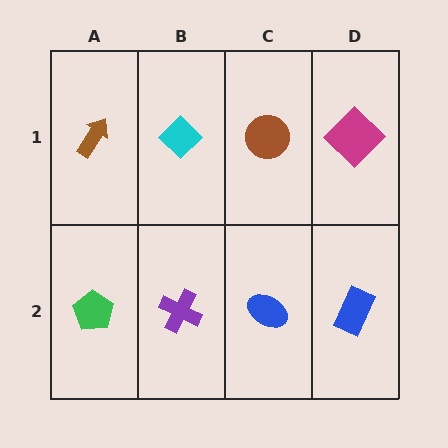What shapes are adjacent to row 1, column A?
A green pentagon (row 2, column A), a cyan diamond (row 1, column B).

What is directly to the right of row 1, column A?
A cyan diamond.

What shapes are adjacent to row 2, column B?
A cyan diamond (row 1, column B), a green pentagon (row 2, column A), a blue ellipse (row 2, column C).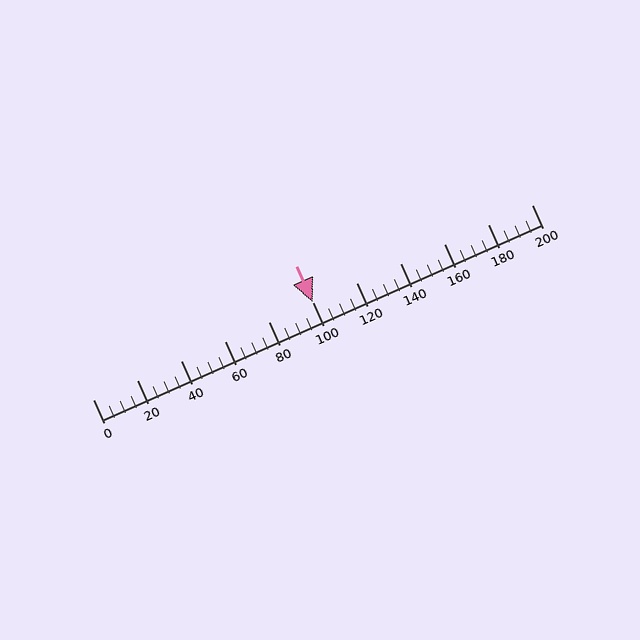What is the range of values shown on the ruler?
The ruler shows values from 0 to 200.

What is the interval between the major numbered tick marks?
The major tick marks are spaced 20 units apart.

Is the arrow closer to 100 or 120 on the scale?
The arrow is closer to 100.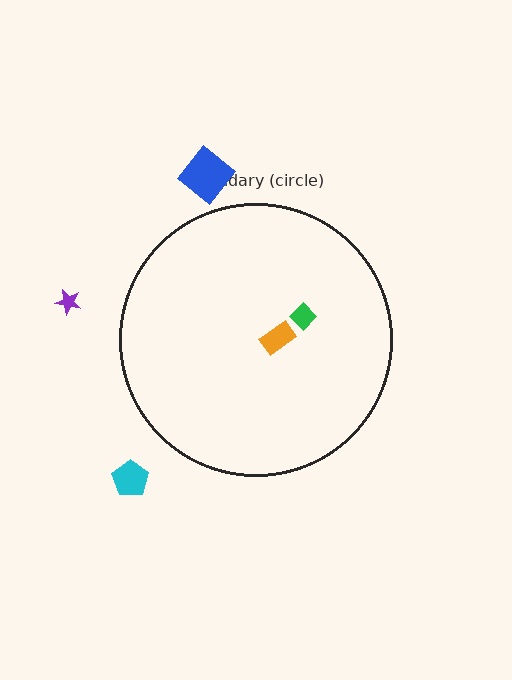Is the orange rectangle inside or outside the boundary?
Inside.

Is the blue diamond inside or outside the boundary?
Outside.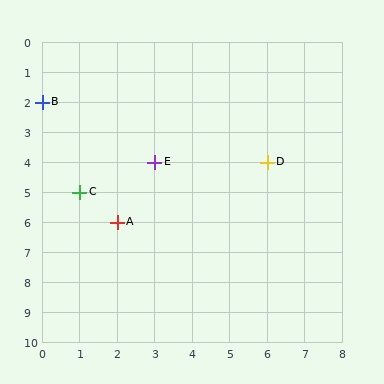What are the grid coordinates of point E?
Point E is at grid coordinates (3, 4).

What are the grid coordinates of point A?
Point A is at grid coordinates (2, 6).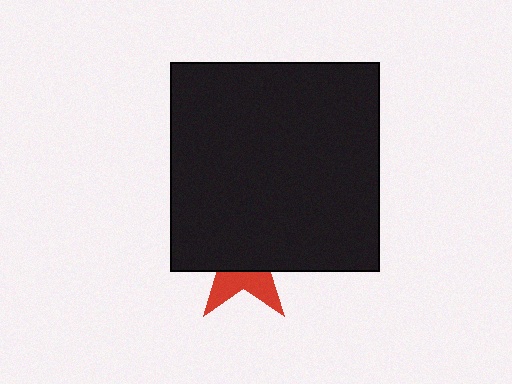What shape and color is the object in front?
The object in front is a black square.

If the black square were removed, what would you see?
You would see the complete red star.